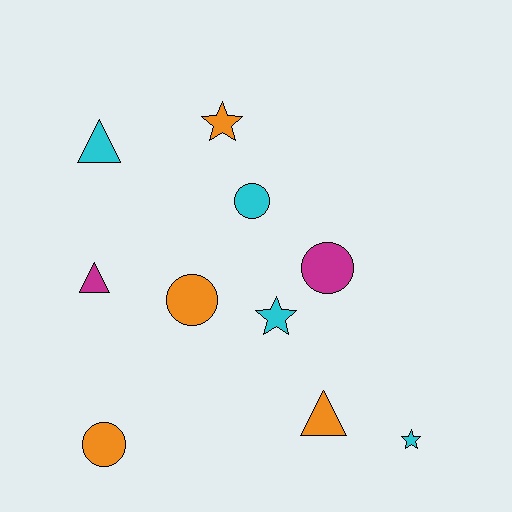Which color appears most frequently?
Orange, with 4 objects.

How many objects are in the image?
There are 10 objects.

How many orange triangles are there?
There is 1 orange triangle.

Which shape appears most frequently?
Circle, with 4 objects.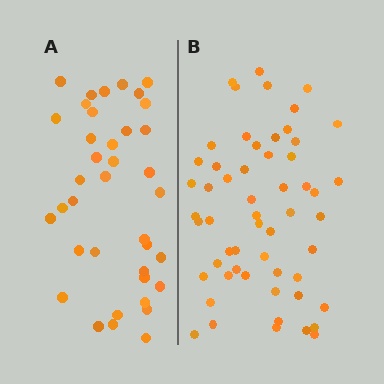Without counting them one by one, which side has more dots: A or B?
Region B (the right region) has more dots.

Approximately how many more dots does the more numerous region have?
Region B has approximately 20 more dots than region A.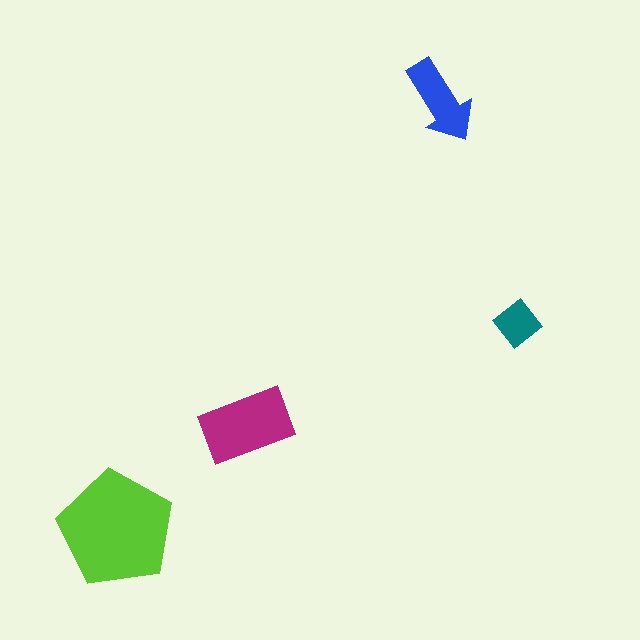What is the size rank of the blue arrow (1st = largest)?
3rd.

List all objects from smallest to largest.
The teal diamond, the blue arrow, the magenta rectangle, the lime pentagon.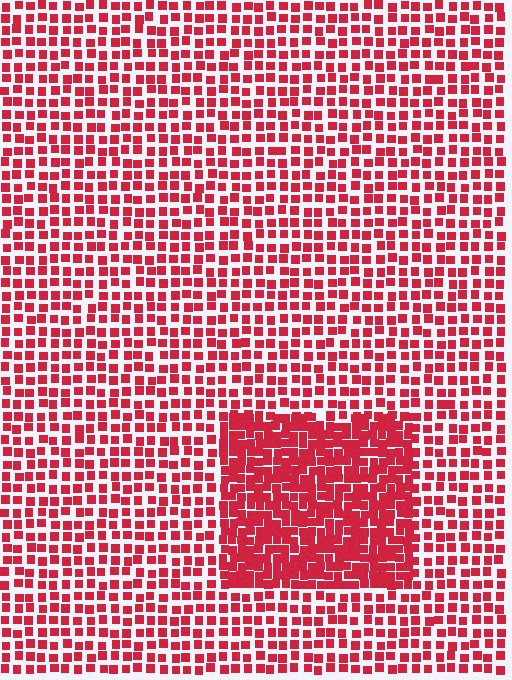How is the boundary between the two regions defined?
The boundary is defined by a change in element density (approximately 1.9x ratio). All elements are the same color, size, and shape.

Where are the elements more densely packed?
The elements are more densely packed inside the rectangle boundary.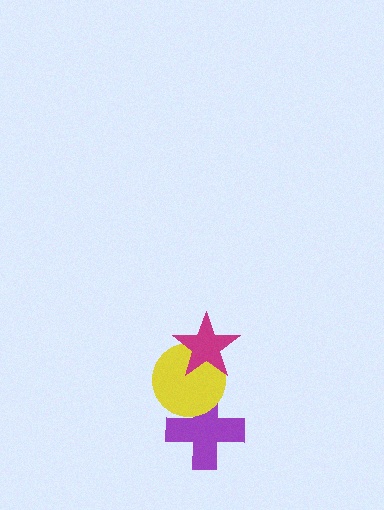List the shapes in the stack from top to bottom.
From top to bottom: the magenta star, the yellow circle, the purple cross.